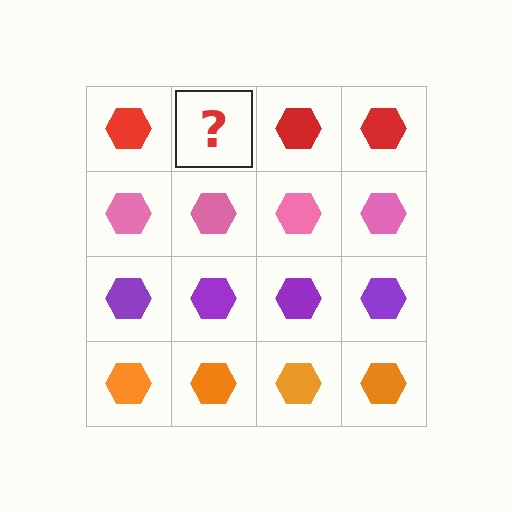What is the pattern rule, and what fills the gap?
The rule is that each row has a consistent color. The gap should be filled with a red hexagon.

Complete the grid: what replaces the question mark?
The question mark should be replaced with a red hexagon.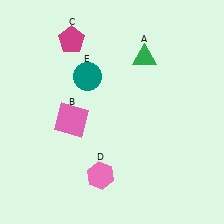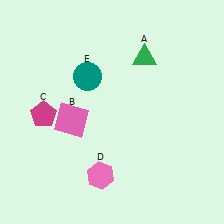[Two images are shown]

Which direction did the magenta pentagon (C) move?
The magenta pentagon (C) moved down.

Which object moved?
The magenta pentagon (C) moved down.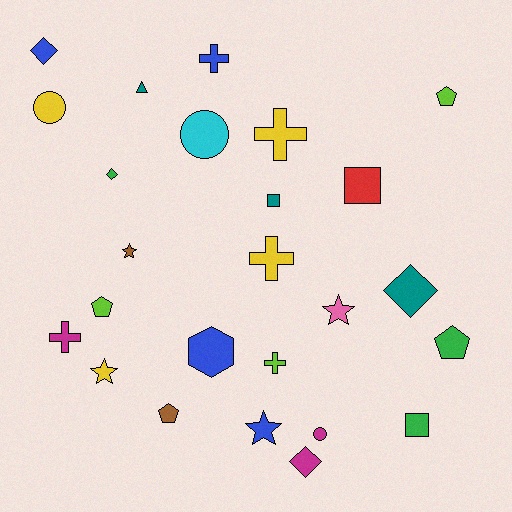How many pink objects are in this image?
There is 1 pink object.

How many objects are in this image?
There are 25 objects.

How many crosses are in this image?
There are 5 crosses.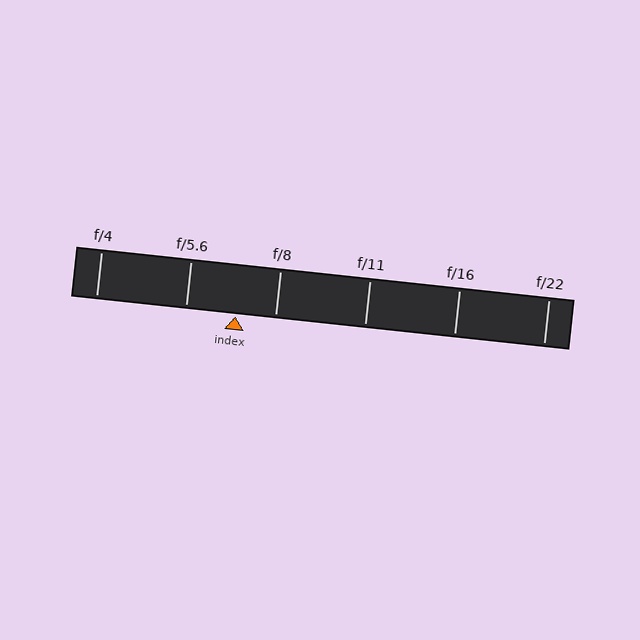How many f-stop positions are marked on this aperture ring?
There are 6 f-stop positions marked.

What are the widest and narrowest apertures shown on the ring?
The widest aperture shown is f/4 and the narrowest is f/22.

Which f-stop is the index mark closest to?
The index mark is closest to f/8.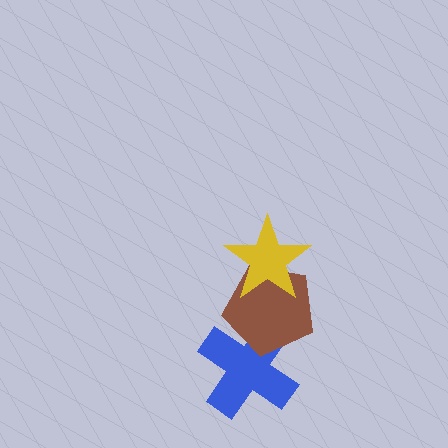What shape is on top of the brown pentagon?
The yellow star is on top of the brown pentagon.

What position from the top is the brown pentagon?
The brown pentagon is 2nd from the top.